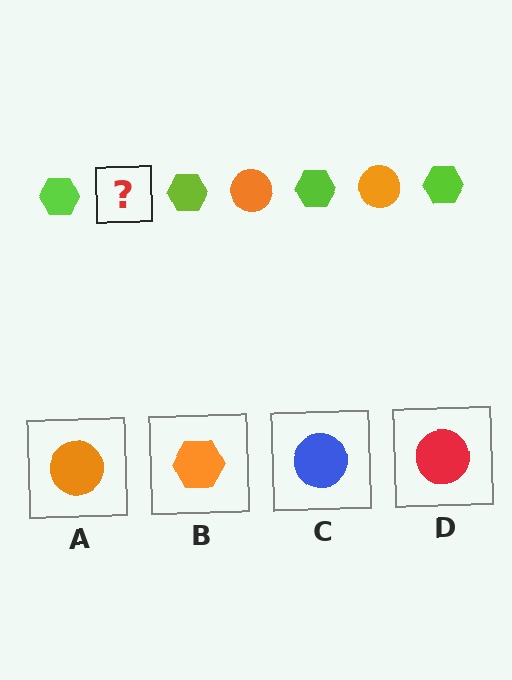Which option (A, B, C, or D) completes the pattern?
A.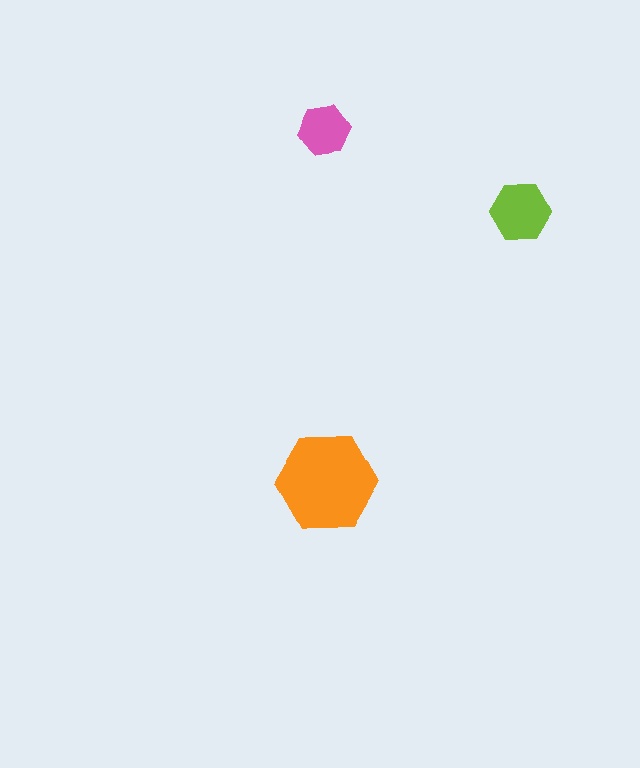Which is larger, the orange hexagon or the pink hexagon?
The orange one.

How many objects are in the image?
There are 3 objects in the image.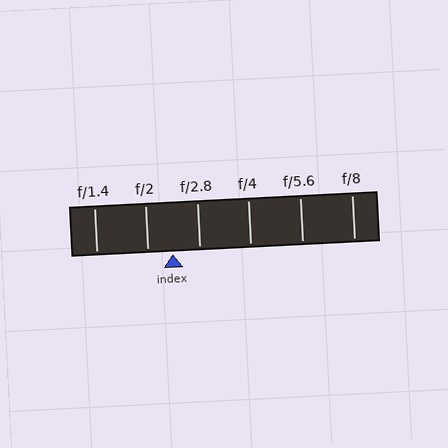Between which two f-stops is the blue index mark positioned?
The index mark is between f/2 and f/2.8.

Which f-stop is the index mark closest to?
The index mark is closest to f/2.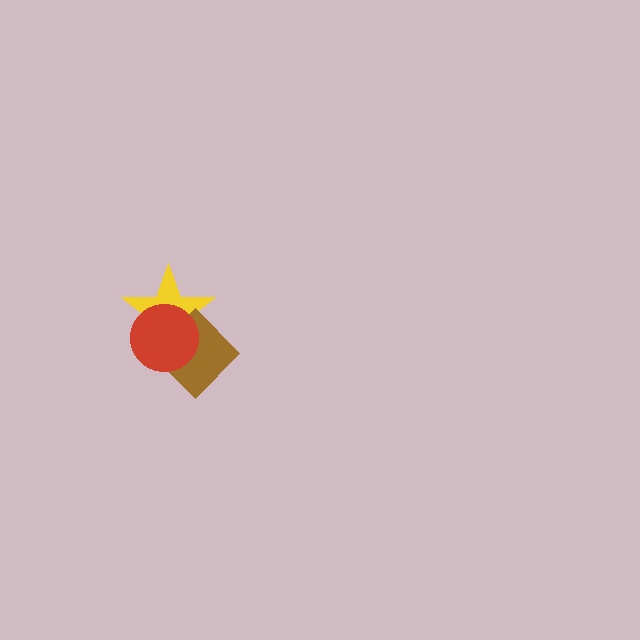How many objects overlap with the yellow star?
2 objects overlap with the yellow star.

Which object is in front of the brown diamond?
The red circle is in front of the brown diamond.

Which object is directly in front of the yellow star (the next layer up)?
The brown diamond is directly in front of the yellow star.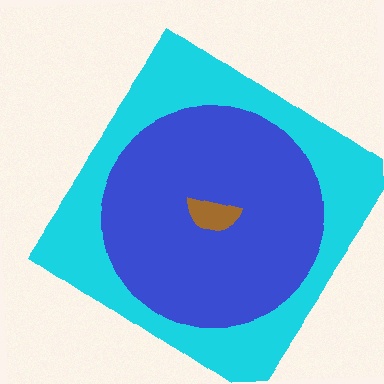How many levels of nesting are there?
3.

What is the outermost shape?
The cyan diamond.